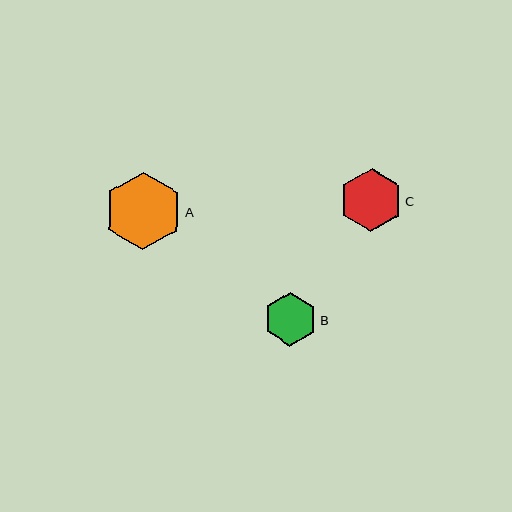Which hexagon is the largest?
Hexagon A is the largest with a size of approximately 78 pixels.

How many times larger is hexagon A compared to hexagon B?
Hexagon A is approximately 1.4 times the size of hexagon B.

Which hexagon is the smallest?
Hexagon B is the smallest with a size of approximately 54 pixels.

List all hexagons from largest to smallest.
From largest to smallest: A, C, B.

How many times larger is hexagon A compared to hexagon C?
Hexagon A is approximately 1.2 times the size of hexagon C.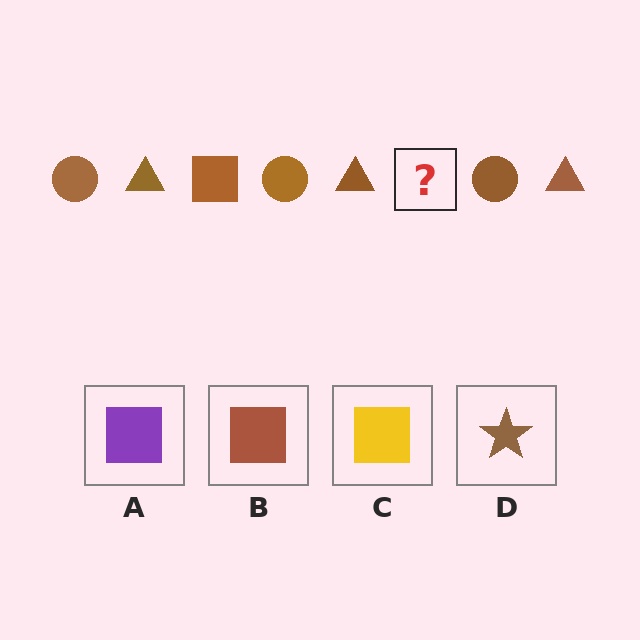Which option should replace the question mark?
Option B.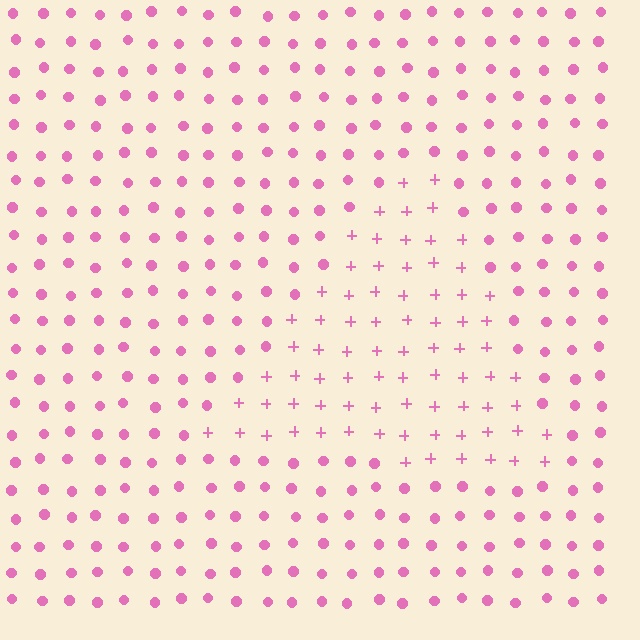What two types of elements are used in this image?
The image uses plus signs inside the triangle region and circles outside it.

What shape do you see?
I see a triangle.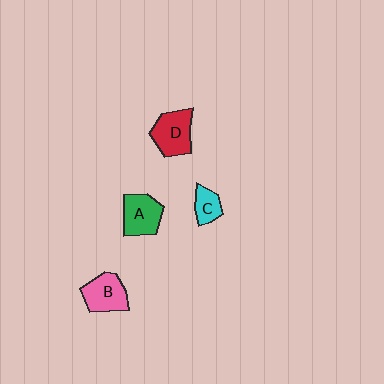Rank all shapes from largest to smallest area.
From largest to smallest: D (red), A (green), B (pink), C (cyan).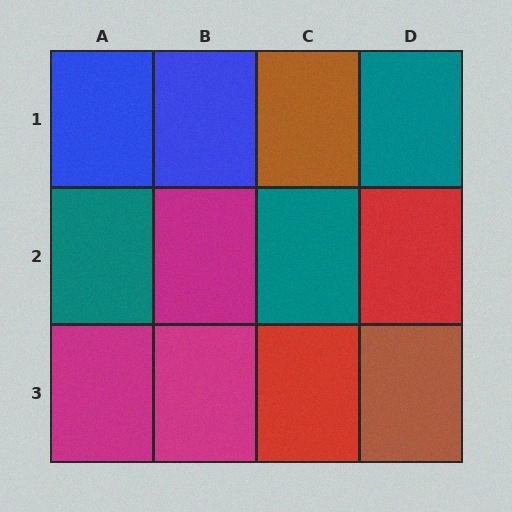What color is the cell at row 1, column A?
Blue.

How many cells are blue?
2 cells are blue.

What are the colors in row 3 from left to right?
Magenta, magenta, red, brown.